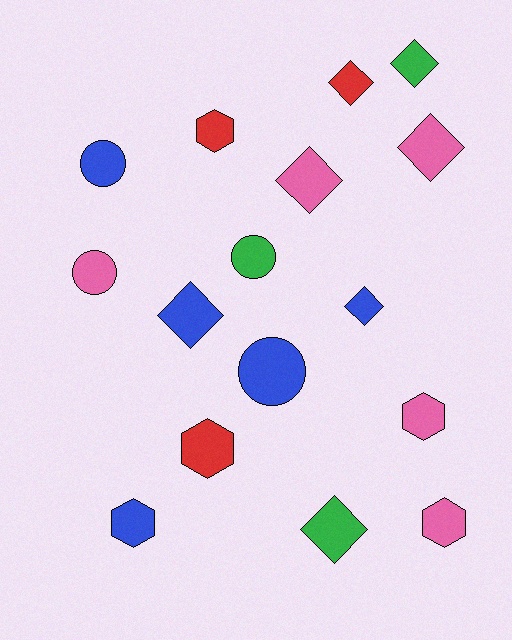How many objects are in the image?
There are 16 objects.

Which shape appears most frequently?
Diamond, with 7 objects.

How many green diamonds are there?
There are 2 green diamonds.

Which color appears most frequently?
Pink, with 5 objects.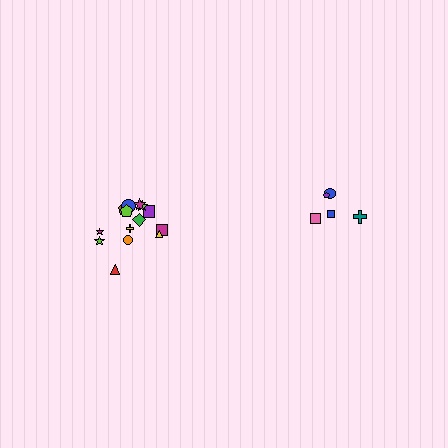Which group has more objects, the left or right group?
The left group.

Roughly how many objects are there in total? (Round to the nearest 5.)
Roughly 20 objects in total.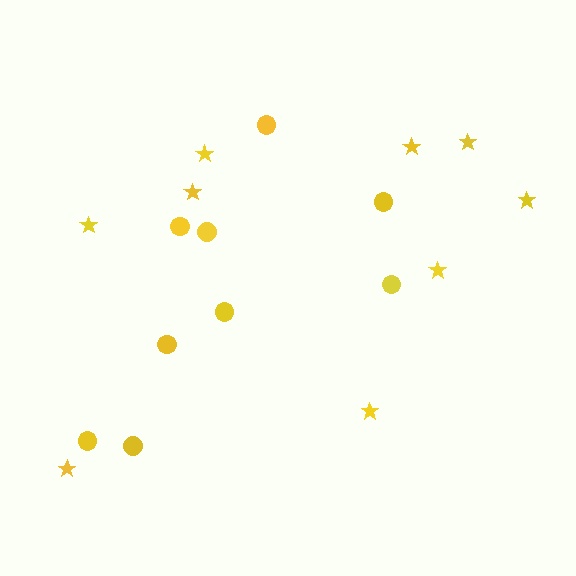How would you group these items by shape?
There are 2 groups: one group of stars (9) and one group of circles (9).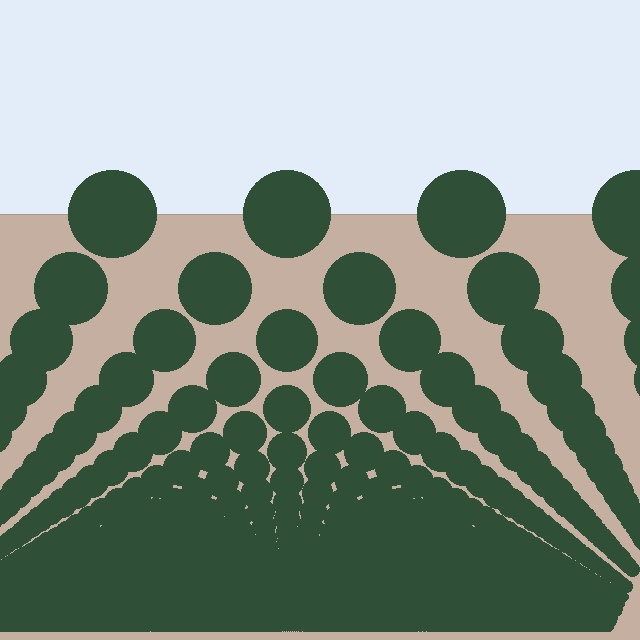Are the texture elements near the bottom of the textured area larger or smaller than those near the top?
Smaller. The gradient is inverted — elements near the bottom are smaller and denser.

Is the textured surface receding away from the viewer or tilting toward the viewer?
The surface appears to tilt toward the viewer. Texture elements get larger and sparser toward the top.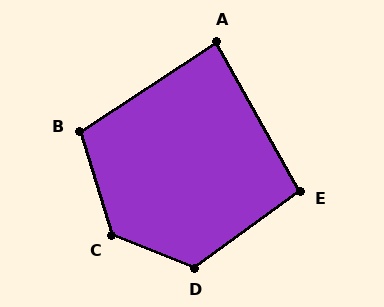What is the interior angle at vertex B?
Approximately 106 degrees (obtuse).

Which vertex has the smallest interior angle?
A, at approximately 86 degrees.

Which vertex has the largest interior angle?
C, at approximately 129 degrees.